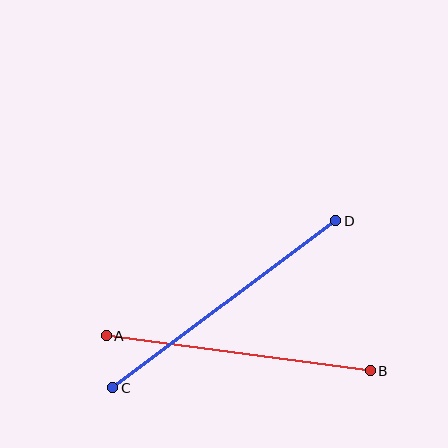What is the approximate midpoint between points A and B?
The midpoint is at approximately (238, 353) pixels.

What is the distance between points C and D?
The distance is approximately 279 pixels.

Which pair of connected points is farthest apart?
Points C and D are farthest apart.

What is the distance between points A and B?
The distance is approximately 266 pixels.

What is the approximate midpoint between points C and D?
The midpoint is at approximately (224, 304) pixels.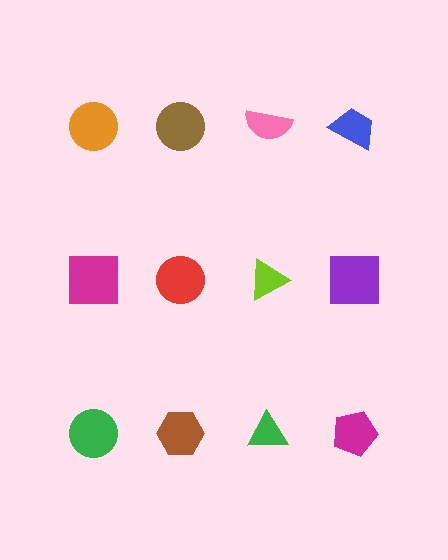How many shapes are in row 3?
4 shapes.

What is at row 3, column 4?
A magenta pentagon.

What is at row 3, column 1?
A green circle.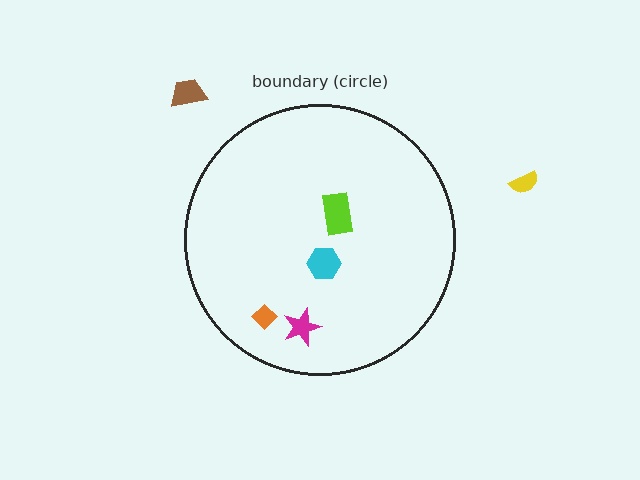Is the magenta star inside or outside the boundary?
Inside.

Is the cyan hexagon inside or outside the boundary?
Inside.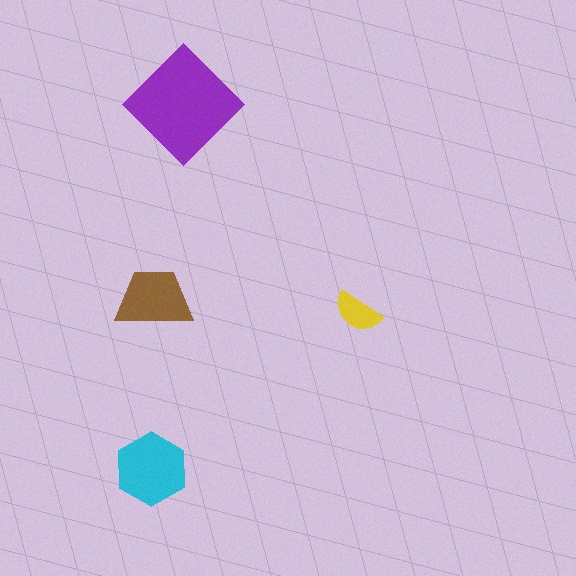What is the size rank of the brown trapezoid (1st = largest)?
3rd.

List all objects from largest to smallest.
The purple diamond, the cyan hexagon, the brown trapezoid, the yellow semicircle.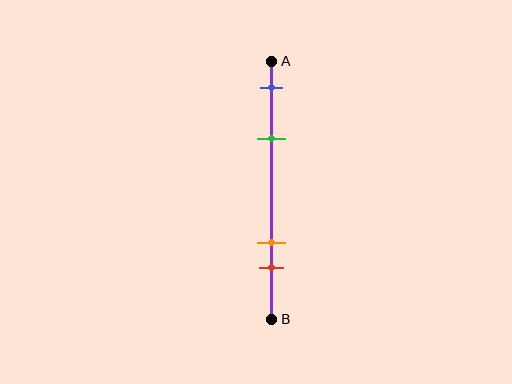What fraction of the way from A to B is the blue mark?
The blue mark is approximately 10% (0.1) of the way from A to B.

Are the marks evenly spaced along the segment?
No, the marks are not evenly spaced.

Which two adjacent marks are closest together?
The orange and red marks are the closest adjacent pair.